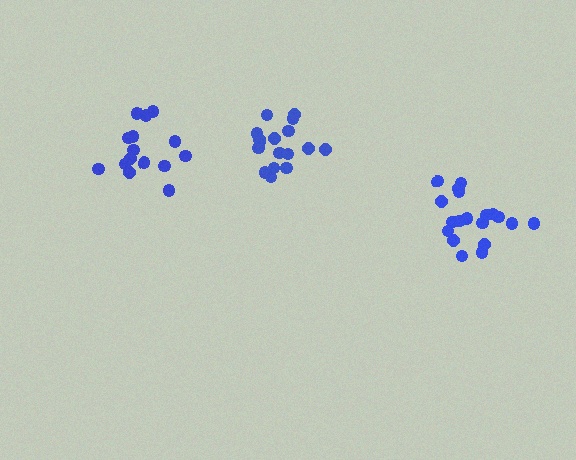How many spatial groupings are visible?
There are 3 spatial groupings.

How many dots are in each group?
Group 1: 19 dots, Group 2: 15 dots, Group 3: 17 dots (51 total).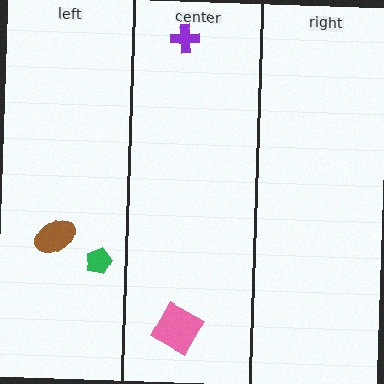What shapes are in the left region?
The brown ellipse, the green pentagon.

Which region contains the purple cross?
The center region.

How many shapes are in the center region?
2.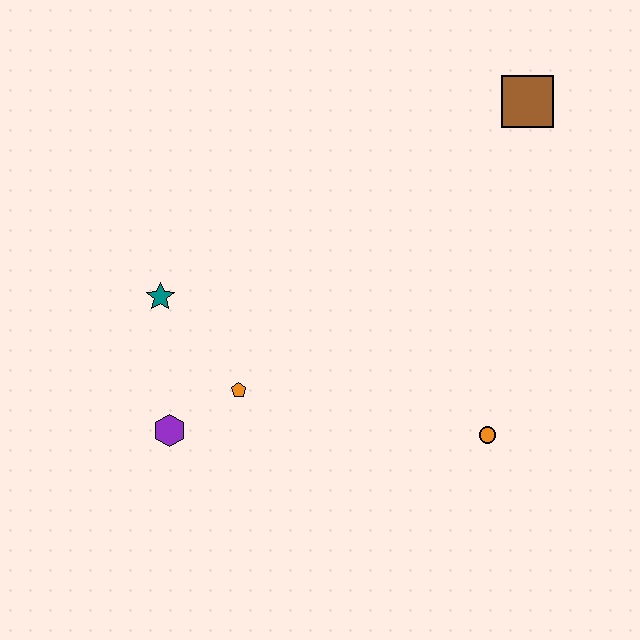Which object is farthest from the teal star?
The brown square is farthest from the teal star.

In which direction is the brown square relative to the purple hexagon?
The brown square is to the right of the purple hexagon.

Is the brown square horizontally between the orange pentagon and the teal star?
No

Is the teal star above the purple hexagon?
Yes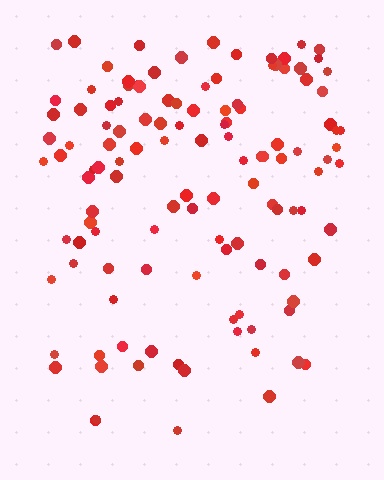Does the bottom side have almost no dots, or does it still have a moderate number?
Still a moderate number, just noticeably fewer than the top.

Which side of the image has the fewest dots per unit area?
The bottom.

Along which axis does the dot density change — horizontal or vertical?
Vertical.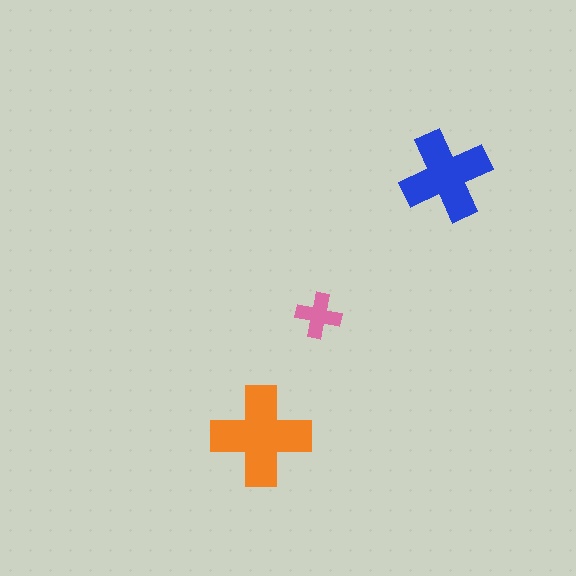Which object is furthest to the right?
The blue cross is rightmost.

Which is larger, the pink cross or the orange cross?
The orange one.